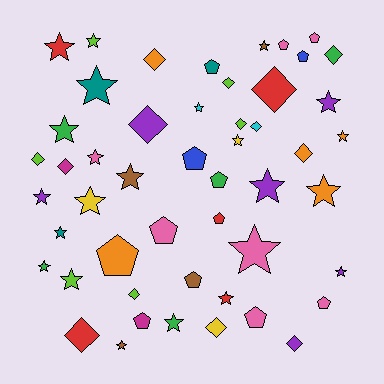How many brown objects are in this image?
There are 4 brown objects.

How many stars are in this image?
There are 23 stars.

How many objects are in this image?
There are 50 objects.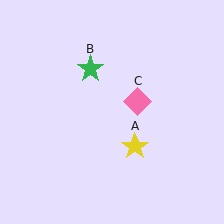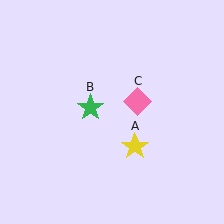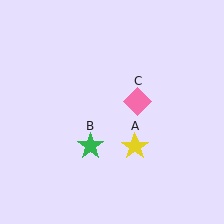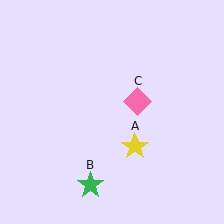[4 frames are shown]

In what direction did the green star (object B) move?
The green star (object B) moved down.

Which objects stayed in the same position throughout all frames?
Yellow star (object A) and pink diamond (object C) remained stationary.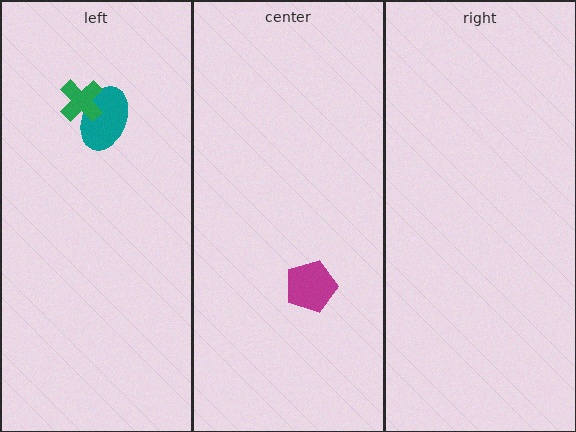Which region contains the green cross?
The left region.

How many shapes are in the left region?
2.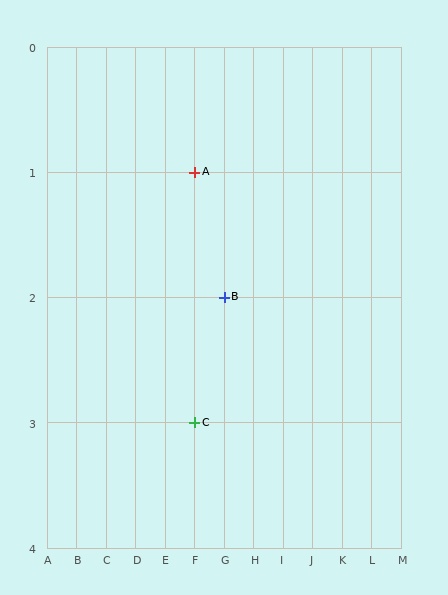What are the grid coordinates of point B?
Point B is at grid coordinates (G, 2).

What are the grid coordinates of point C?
Point C is at grid coordinates (F, 3).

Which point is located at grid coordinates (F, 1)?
Point A is at (F, 1).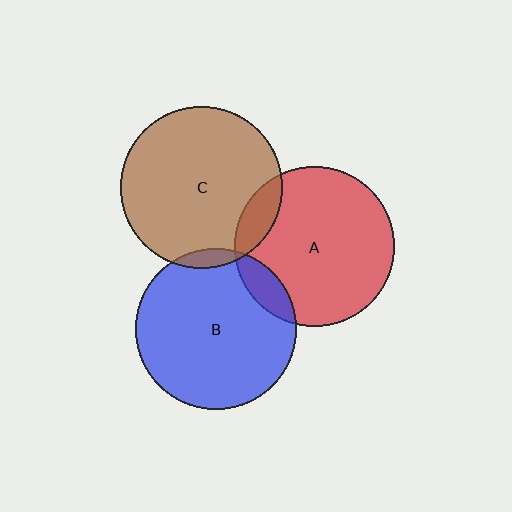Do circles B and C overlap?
Yes.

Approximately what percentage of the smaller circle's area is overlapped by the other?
Approximately 5%.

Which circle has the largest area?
Circle C (brown).